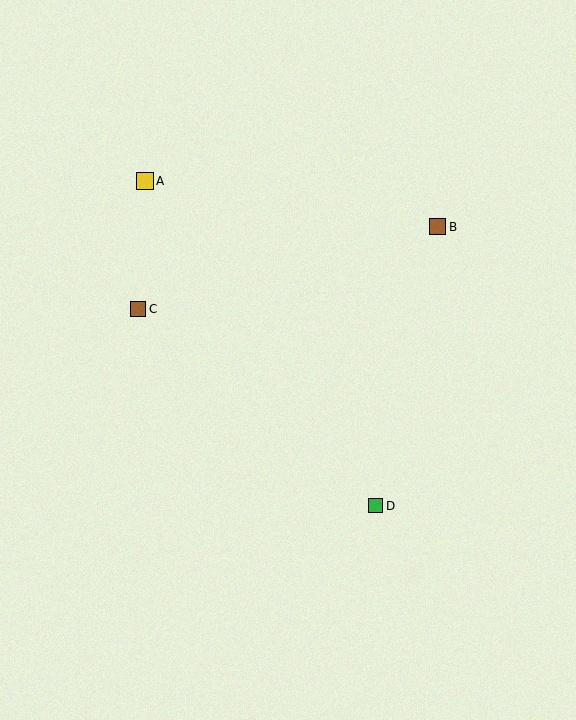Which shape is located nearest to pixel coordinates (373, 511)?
The green square (labeled D) at (375, 506) is nearest to that location.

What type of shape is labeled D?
Shape D is a green square.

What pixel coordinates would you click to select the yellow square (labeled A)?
Click at (145, 181) to select the yellow square A.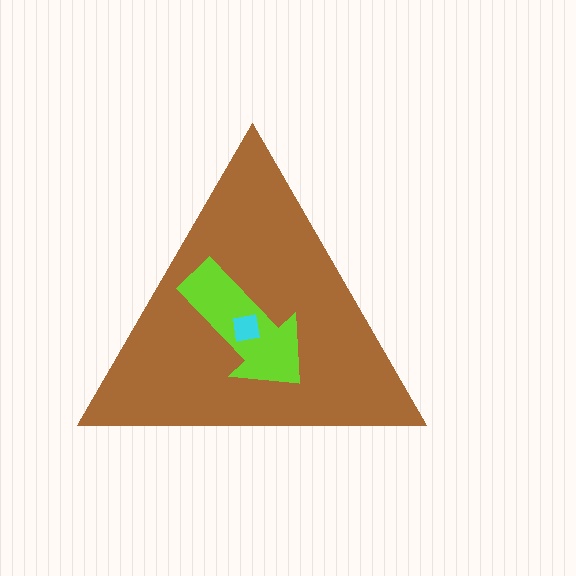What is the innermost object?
The cyan square.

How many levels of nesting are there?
3.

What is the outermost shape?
The brown triangle.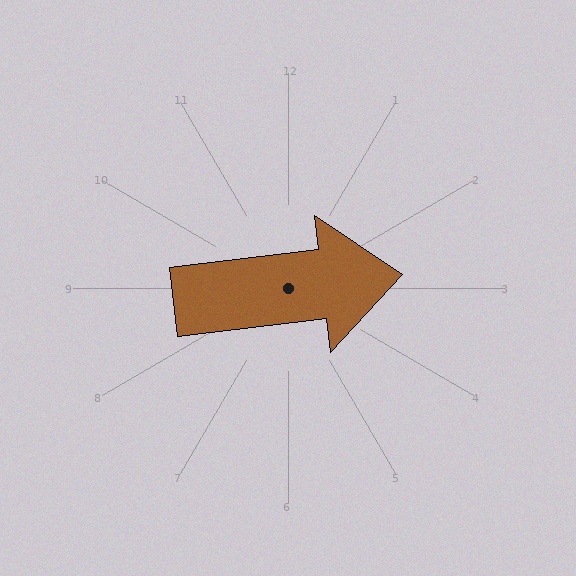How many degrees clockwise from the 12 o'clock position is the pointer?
Approximately 83 degrees.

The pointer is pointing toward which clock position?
Roughly 3 o'clock.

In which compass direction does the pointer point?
East.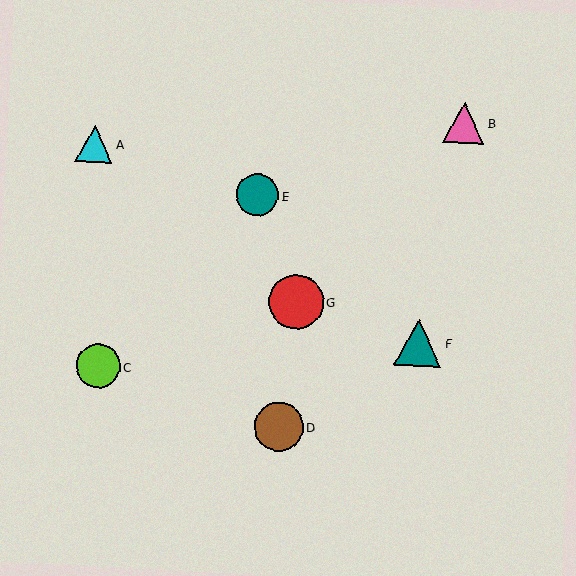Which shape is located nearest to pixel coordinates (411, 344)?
The teal triangle (labeled F) at (418, 343) is nearest to that location.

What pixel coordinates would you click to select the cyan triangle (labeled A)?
Click at (94, 144) to select the cyan triangle A.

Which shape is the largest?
The red circle (labeled G) is the largest.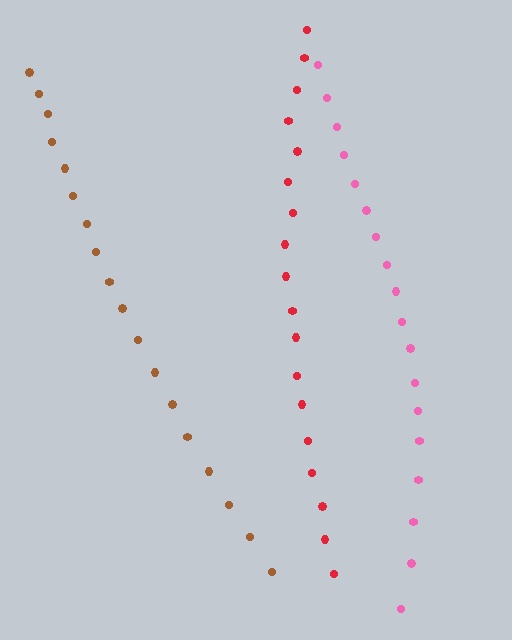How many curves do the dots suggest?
There are 3 distinct paths.